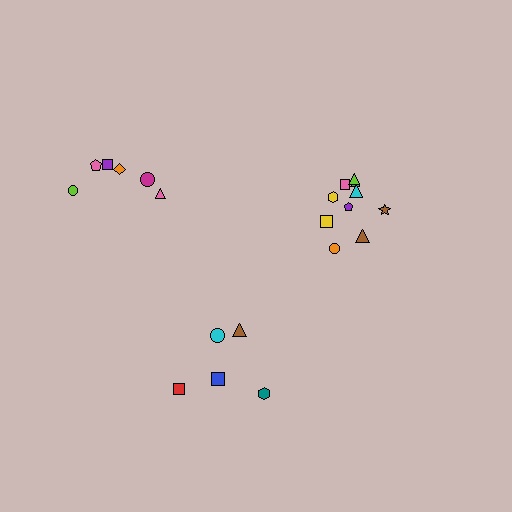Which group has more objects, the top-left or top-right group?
The top-right group.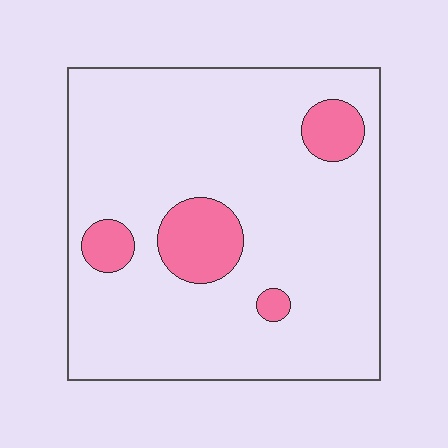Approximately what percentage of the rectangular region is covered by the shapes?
Approximately 10%.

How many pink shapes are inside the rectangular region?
4.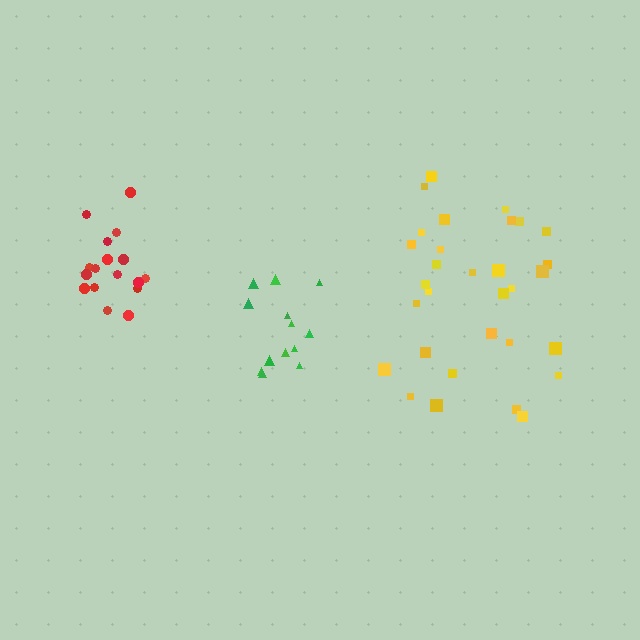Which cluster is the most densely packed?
Red.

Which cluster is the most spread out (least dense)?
Yellow.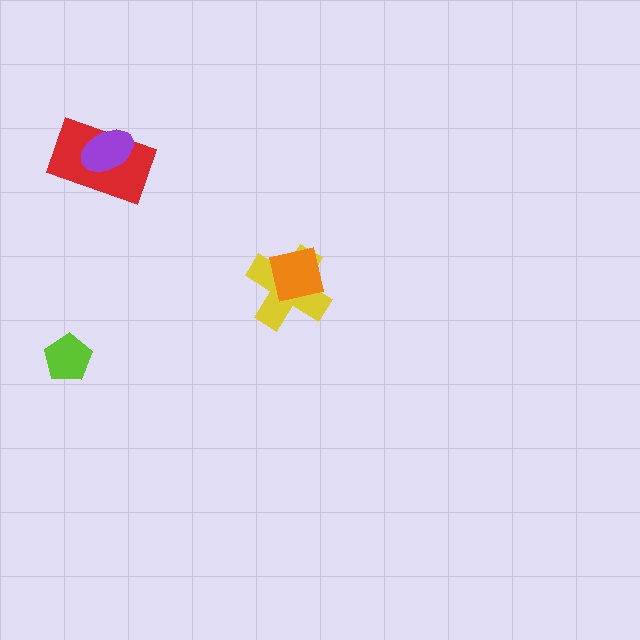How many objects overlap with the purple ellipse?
1 object overlaps with the purple ellipse.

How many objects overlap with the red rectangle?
1 object overlaps with the red rectangle.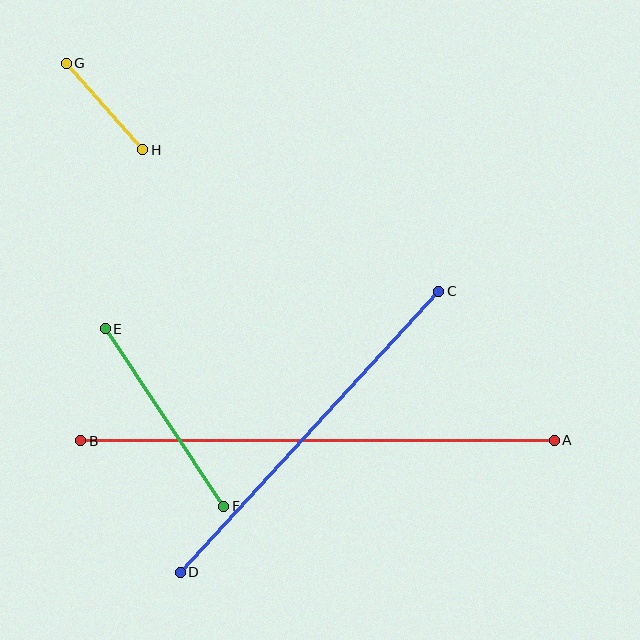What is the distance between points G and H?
The distance is approximately 115 pixels.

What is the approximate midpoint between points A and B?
The midpoint is at approximately (317, 441) pixels.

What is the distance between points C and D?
The distance is approximately 381 pixels.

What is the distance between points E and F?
The distance is approximately 213 pixels.